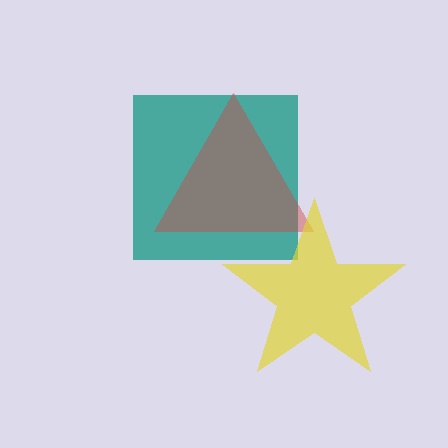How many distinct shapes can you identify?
There are 3 distinct shapes: a teal square, a red triangle, a yellow star.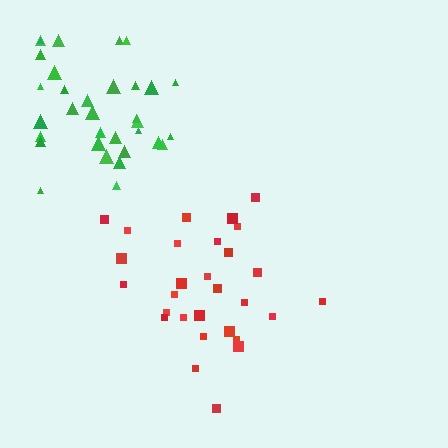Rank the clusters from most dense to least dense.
green, red.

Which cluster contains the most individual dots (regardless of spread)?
Green (34).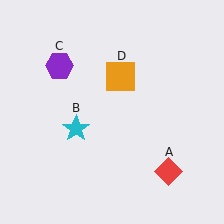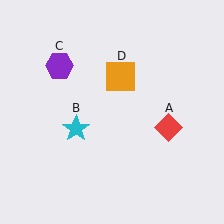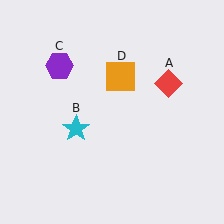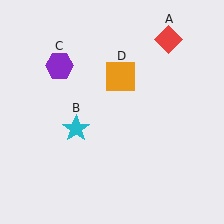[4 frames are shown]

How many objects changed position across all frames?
1 object changed position: red diamond (object A).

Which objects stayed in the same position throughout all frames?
Cyan star (object B) and purple hexagon (object C) and orange square (object D) remained stationary.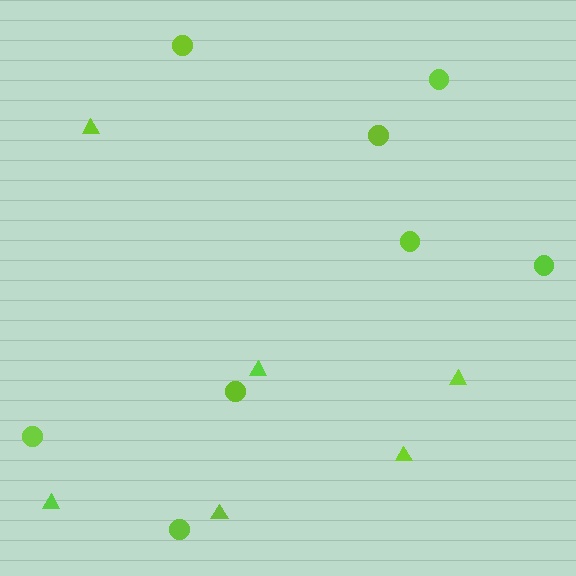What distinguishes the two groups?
There are 2 groups: one group of circles (8) and one group of triangles (6).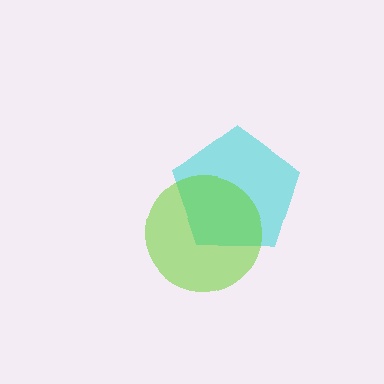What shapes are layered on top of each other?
The layered shapes are: a cyan pentagon, a lime circle.